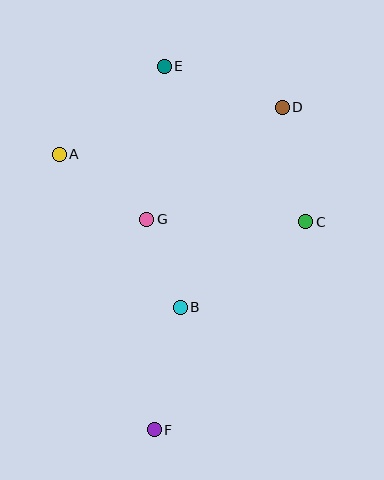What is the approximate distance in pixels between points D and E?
The distance between D and E is approximately 125 pixels.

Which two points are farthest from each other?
Points E and F are farthest from each other.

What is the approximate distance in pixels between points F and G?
The distance between F and G is approximately 210 pixels.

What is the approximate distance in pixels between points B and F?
The distance between B and F is approximately 125 pixels.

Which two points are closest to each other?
Points B and G are closest to each other.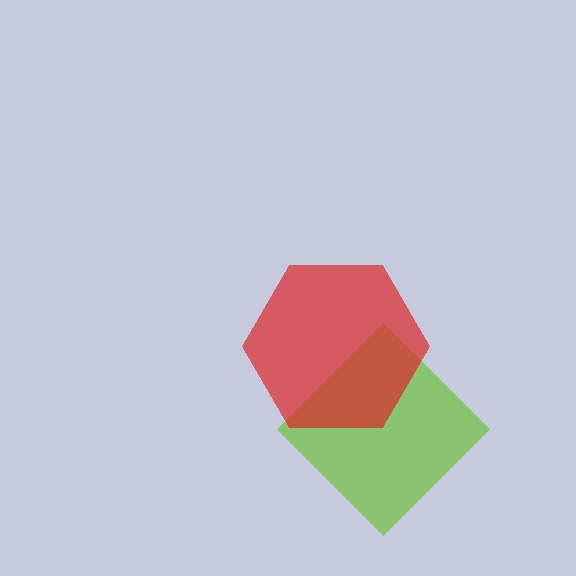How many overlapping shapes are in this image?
There are 2 overlapping shapes in the image.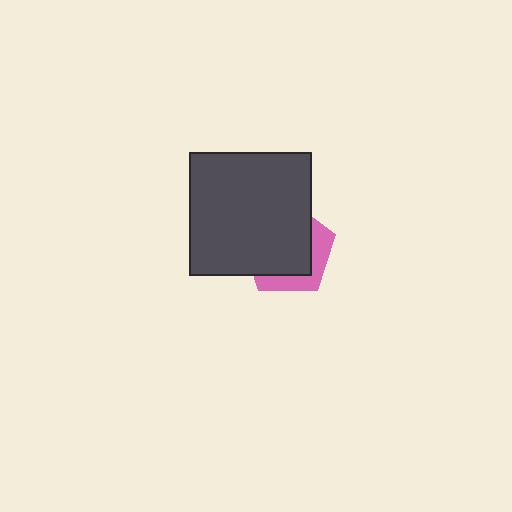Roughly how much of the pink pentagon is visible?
A small part of it is visible (roughly 33%).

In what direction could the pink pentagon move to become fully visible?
The pink pentagon could move toward the lower-right. That would shift it out from behind the dark gray square entirely.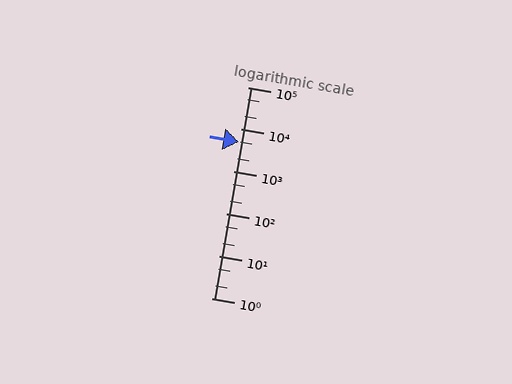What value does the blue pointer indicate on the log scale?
The pointer indicates approximately 5000.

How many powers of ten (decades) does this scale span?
The scale spans 5 decades, from 1 to 100000.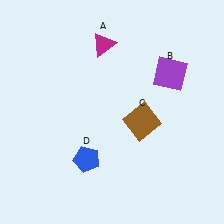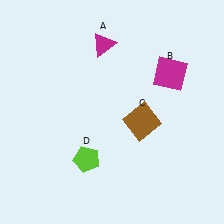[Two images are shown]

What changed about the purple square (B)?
In Image 1, B is purple. In Image 2, it changed to magenta.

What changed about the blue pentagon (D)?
In Image 1, D is blue. In Image 2, it changed to lime.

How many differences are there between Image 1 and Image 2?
There are 2 differences between the two images.